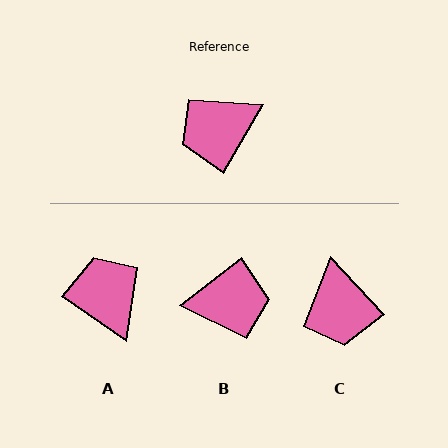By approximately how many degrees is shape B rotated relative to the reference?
Approximately 158 degrees counter-clockwise.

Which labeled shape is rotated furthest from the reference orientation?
B, about 158 degrees away.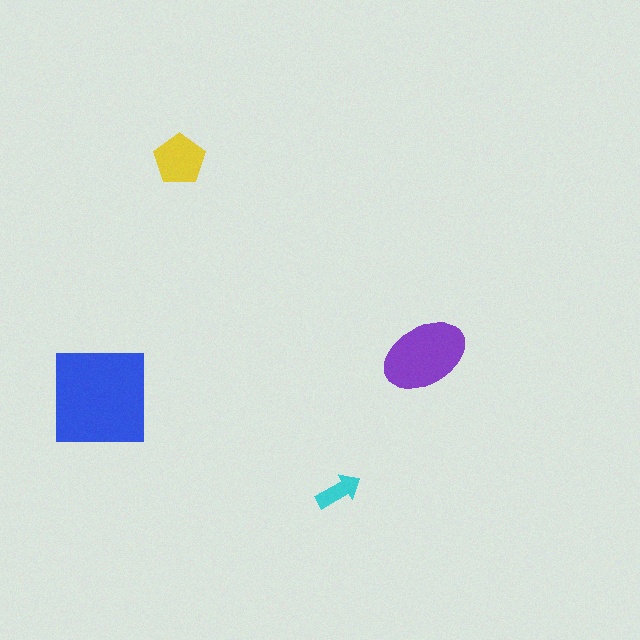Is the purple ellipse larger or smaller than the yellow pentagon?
Larger.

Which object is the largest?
The blue square.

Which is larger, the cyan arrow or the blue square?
The blue square.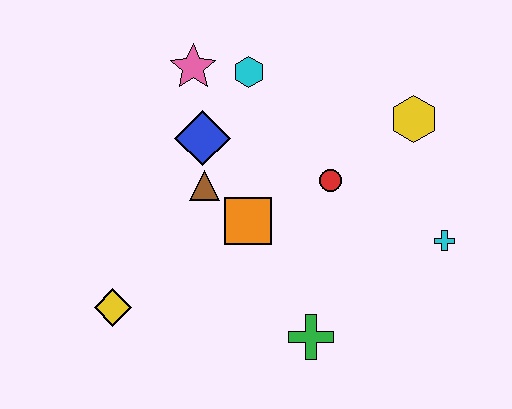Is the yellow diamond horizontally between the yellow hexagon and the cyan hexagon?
No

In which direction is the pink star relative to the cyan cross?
The pink star is to the left of the cyan cross.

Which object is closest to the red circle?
The orange square is closest to the red circle.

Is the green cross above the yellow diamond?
No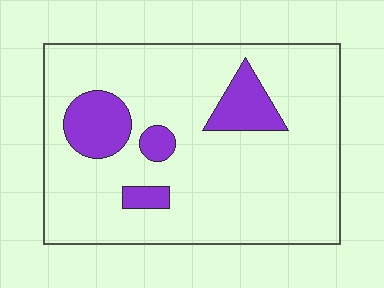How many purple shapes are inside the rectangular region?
4.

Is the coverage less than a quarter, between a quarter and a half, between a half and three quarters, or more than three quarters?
Less than a quarter.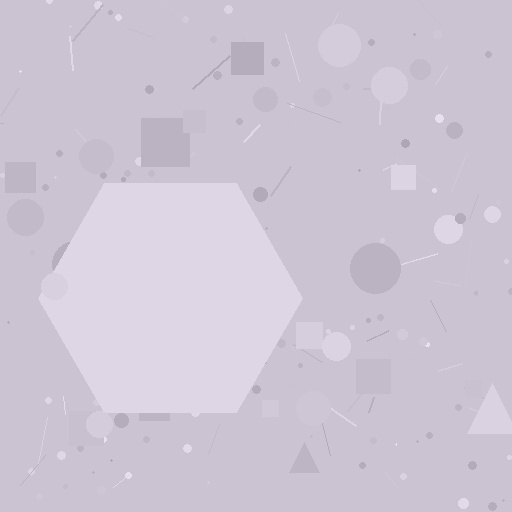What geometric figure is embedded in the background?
A hexagon is embedded in the background.